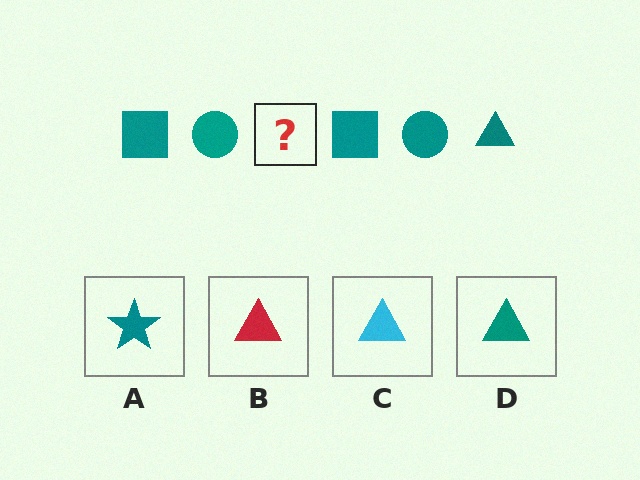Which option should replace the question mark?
Option D.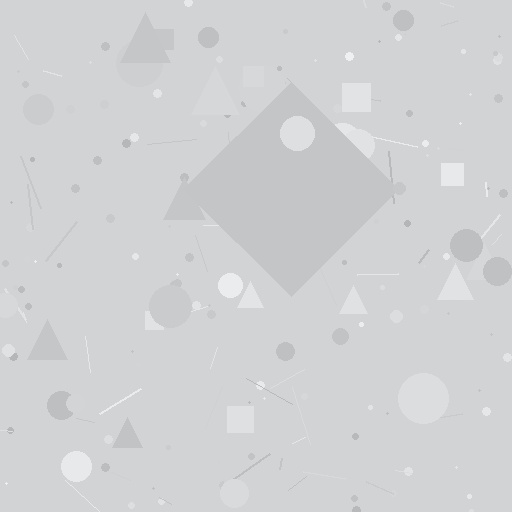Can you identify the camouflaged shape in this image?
The camouflaged shape is a diamond.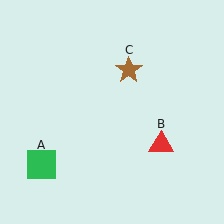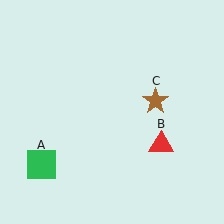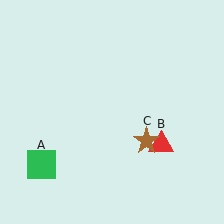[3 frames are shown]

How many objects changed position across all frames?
1 object changed position: brown star (object C).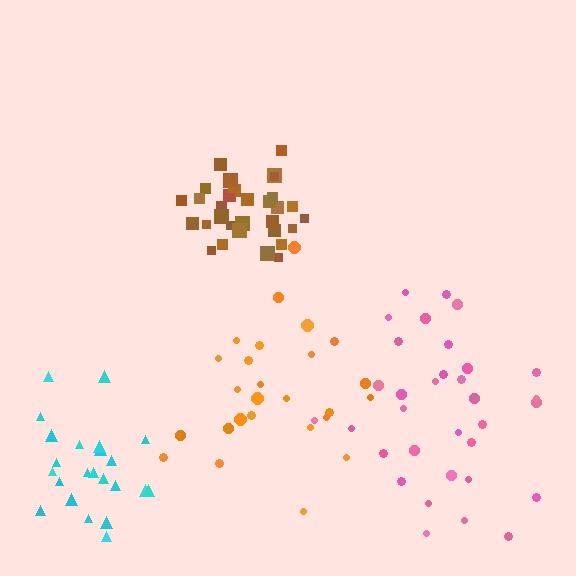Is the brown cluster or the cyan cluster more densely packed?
Brown.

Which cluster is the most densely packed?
Brown.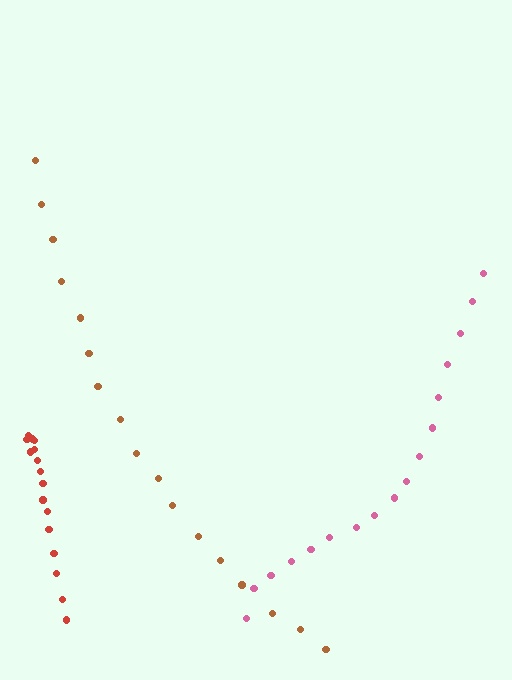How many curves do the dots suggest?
There are 3 distinct paths.